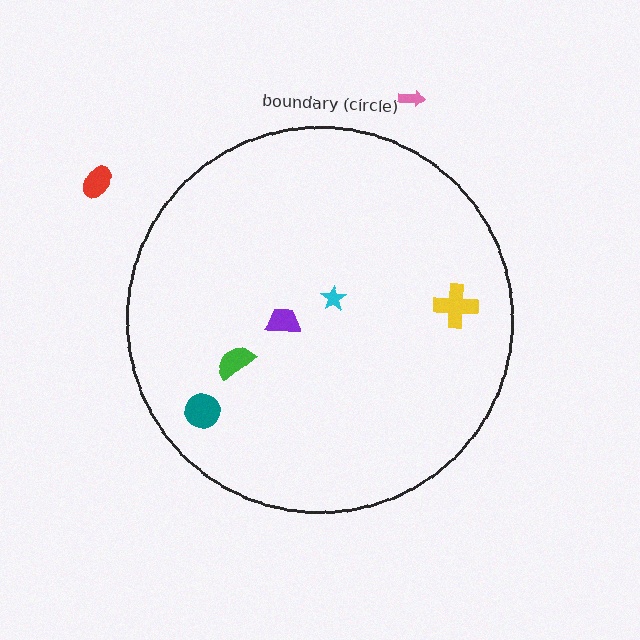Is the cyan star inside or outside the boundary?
Inside.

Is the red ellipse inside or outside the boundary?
Outside.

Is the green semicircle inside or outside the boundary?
Inside.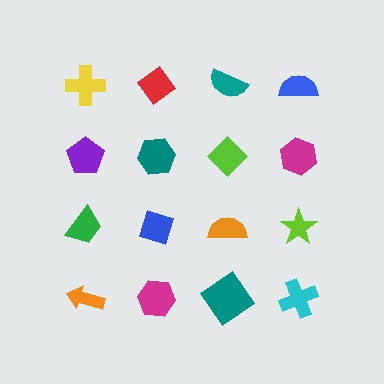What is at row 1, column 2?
A red diamond.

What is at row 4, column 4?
A cyan cross.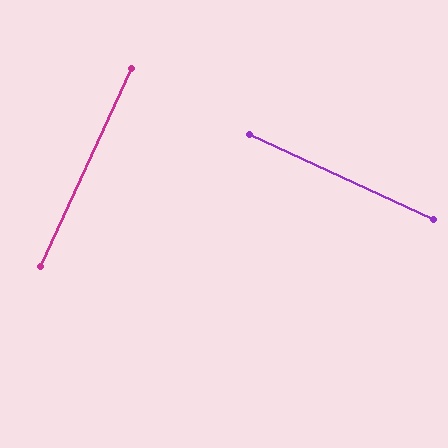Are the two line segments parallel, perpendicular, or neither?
Perpendicular — they meet at approximately 90°.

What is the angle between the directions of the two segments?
Approximately 90 degrees.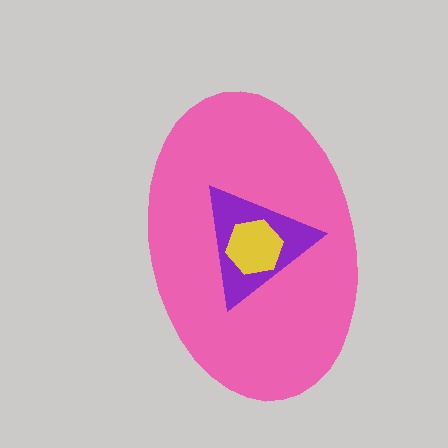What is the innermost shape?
The yellow hexagon.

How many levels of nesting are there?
3.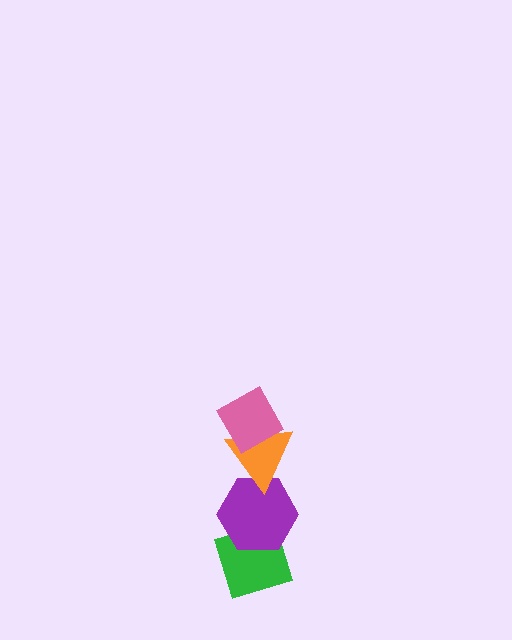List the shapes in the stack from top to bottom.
From top to bottom: the pink diamond, the orange triangle, the purple hexagon, the green diamond.